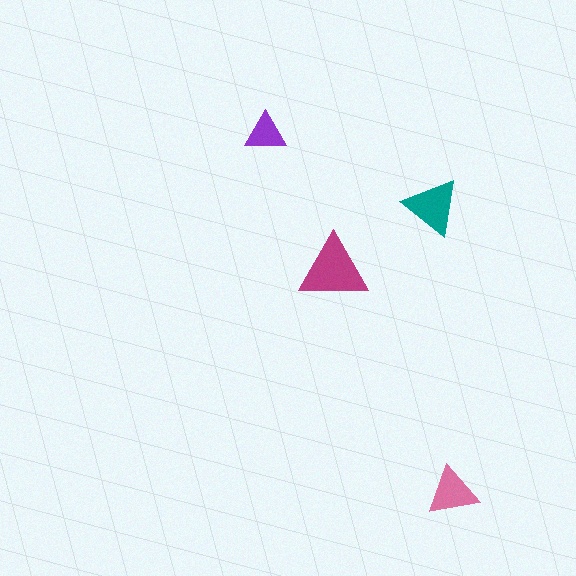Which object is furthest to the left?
The purple triangle is leftmost.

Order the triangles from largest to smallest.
the magenta one, the teal one, the pink one, the purple one.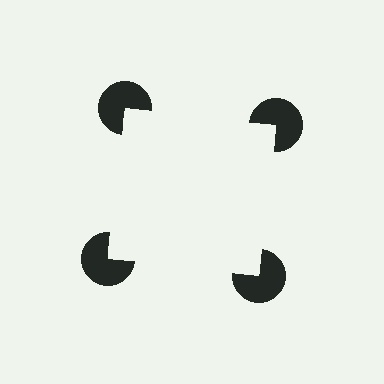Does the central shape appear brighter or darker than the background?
It typically appears slightly brighter than the background, even though no actual brightness change is drawn.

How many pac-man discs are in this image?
There are 4 — one at each vertex of the illusory square.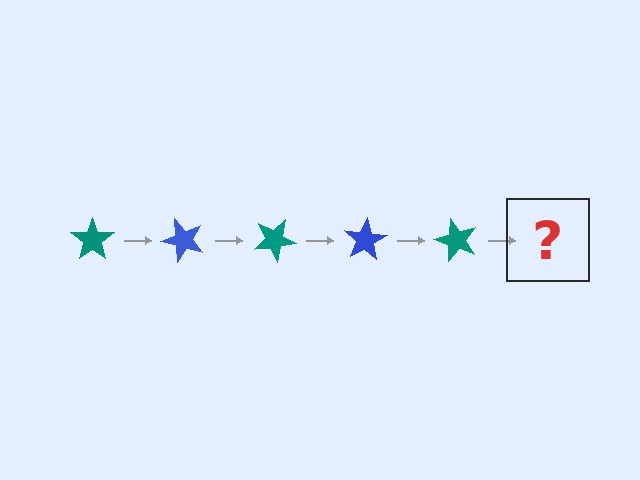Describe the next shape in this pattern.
It should be a blue star, rotated 250 degrees from the start.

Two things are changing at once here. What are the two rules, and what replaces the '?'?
The two rules are that it rotates 50 degrees each step and the color cycles through teal and blue. The '?' should be a blue star, rotated 250 degrees from the start.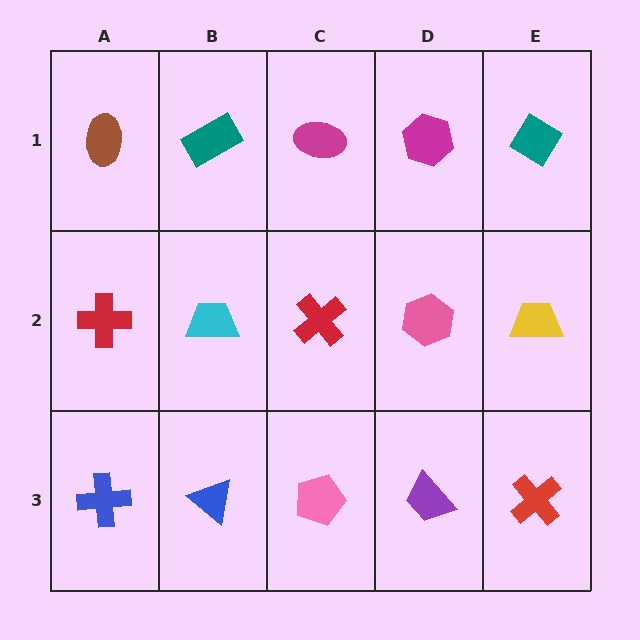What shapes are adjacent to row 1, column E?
A yellow trapezoid (row 2, column E), a magenta hexagon (row 1, column D).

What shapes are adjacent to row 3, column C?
A red cross (row 2, column C), a blue triangle (row 3, column B), a purple trapezoid (row 3, column D).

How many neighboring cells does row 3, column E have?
2.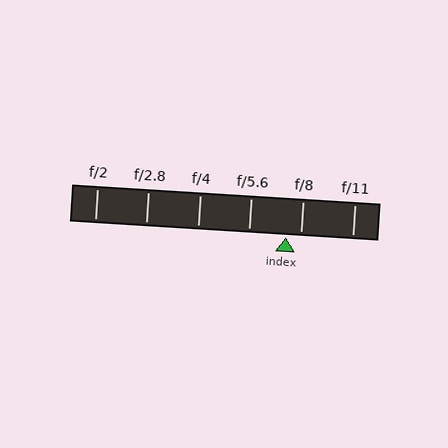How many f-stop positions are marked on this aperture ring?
There are 6 f-stop positions marked.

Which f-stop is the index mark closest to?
The index mark is closest to f/8.